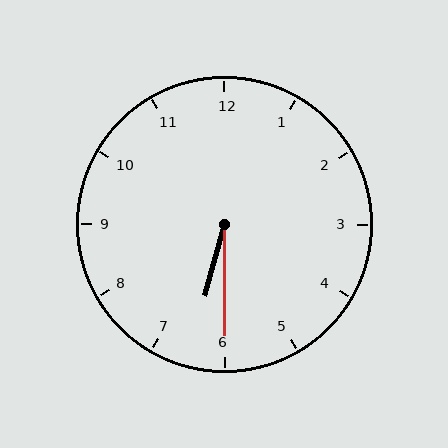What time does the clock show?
6:30.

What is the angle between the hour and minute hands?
Approximately 15 degrees.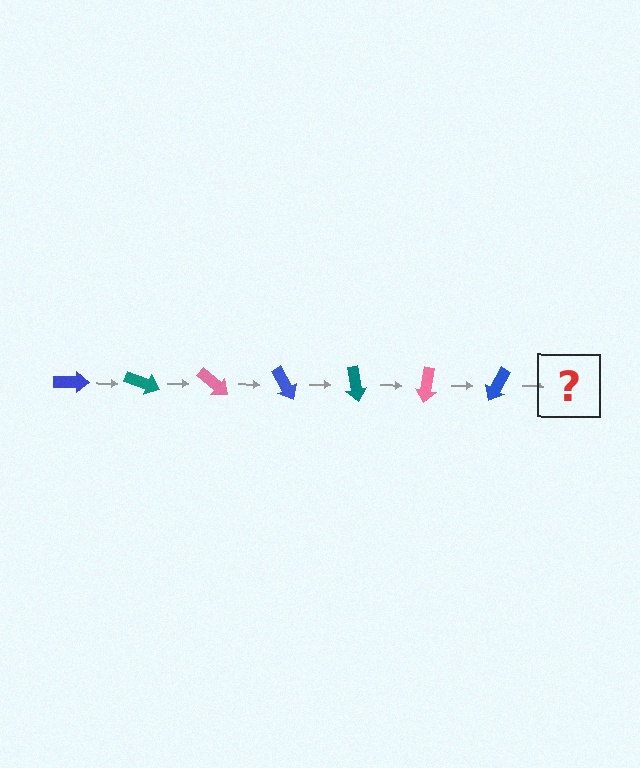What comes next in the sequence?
The next element should be a teal arrow, rotated 140 degrees from the start.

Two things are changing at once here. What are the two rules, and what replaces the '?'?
The two rules are that it rotates 20 degrees each step and the color cycles through blue, teal, and pink. The '?' should be a teal arrow, rotated 140 degrees from the start.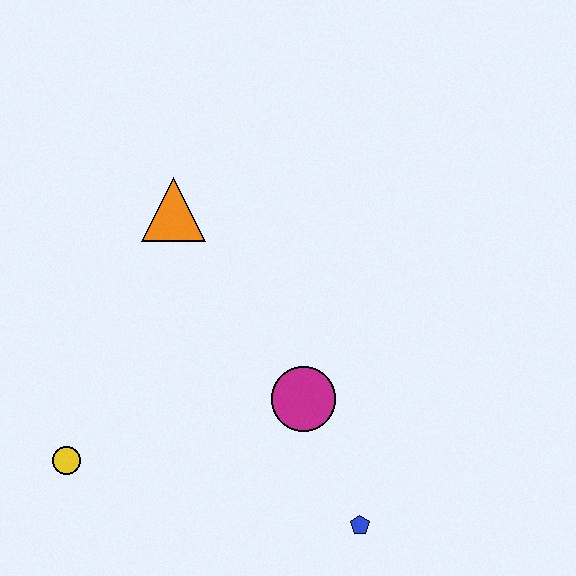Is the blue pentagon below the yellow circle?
Yes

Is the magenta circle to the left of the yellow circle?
No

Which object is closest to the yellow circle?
The magenta circle is closest to the yellow circle.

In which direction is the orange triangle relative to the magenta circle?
The orange triangle is above the magenta circle.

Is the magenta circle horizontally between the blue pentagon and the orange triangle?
Yes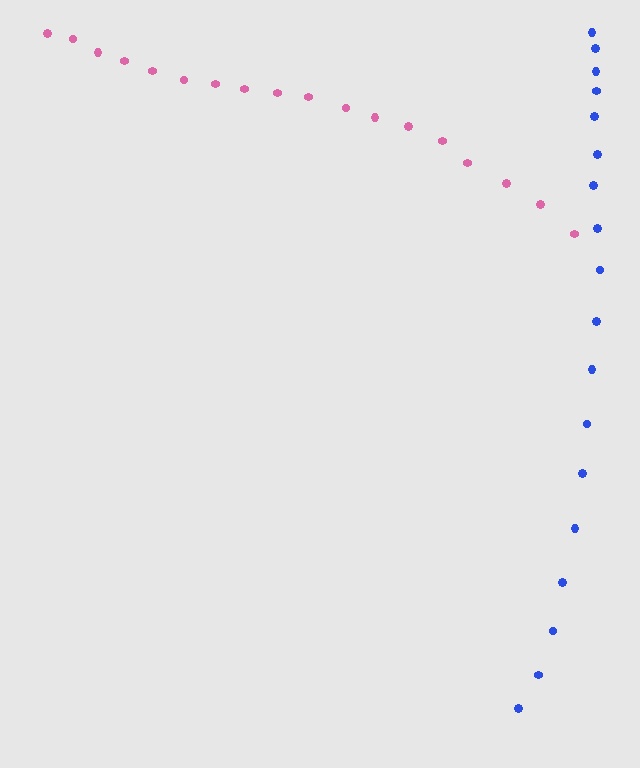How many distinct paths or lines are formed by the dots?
There are 2 distinct paths.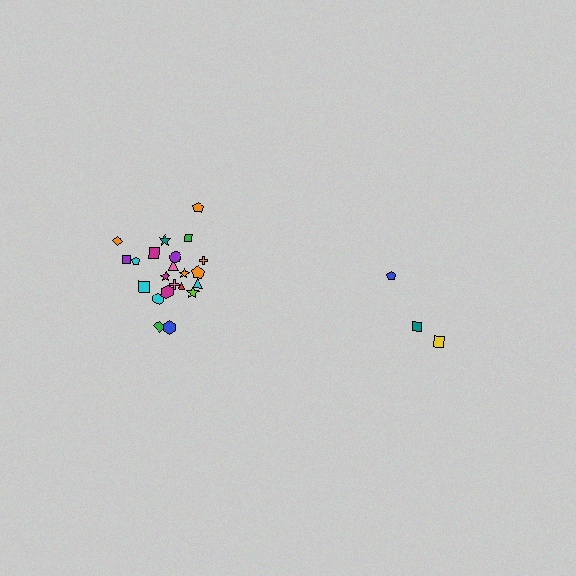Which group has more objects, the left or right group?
The left group.